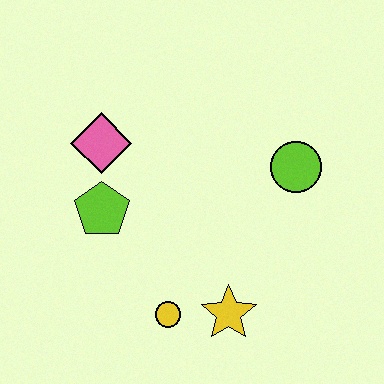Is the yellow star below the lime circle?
Yes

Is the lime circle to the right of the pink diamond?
Yes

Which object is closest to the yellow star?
The yellow circle is closest to the yellow star.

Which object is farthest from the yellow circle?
The lime circle is farthest from the yellow circle.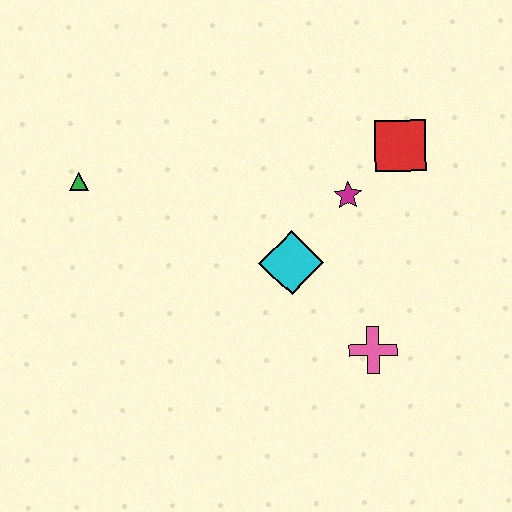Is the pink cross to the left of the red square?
Yes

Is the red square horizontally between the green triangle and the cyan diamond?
No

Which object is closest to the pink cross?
The cyan diamond is closest to the pink cross.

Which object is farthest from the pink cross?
The green triangle is farthest from the pink cross.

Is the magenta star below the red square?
Yes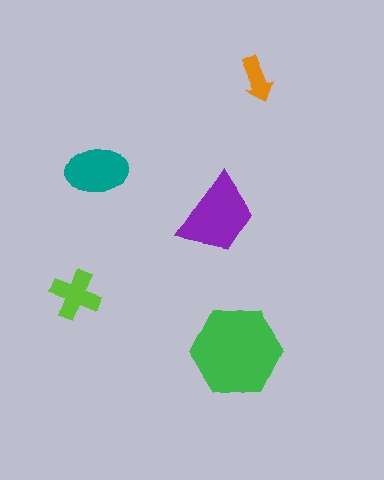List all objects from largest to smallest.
The green hexagon, the purple trapezoid, the teal ellipse, the lime cross, the orange arrow.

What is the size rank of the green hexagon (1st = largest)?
1st.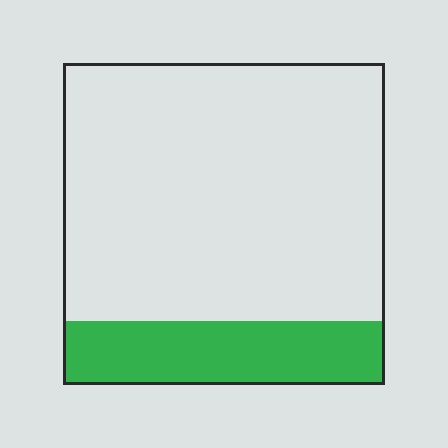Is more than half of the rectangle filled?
No.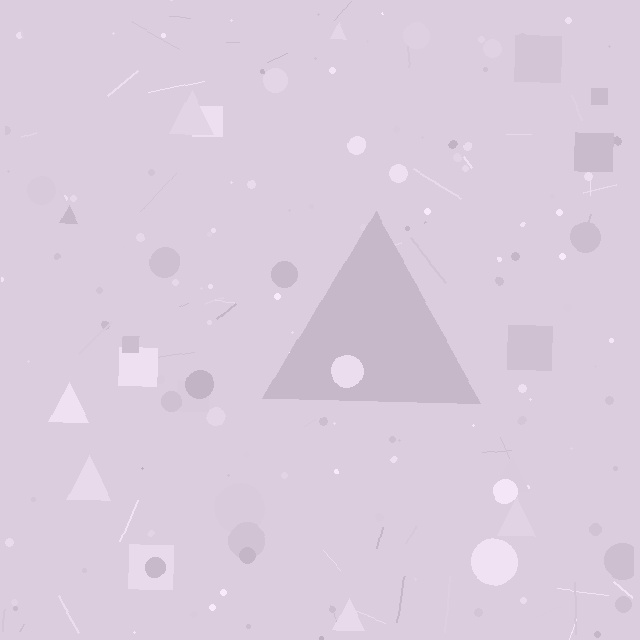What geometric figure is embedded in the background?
A triangle is embedded in the background.